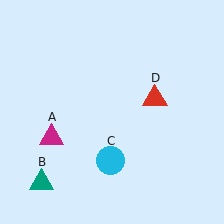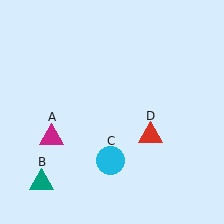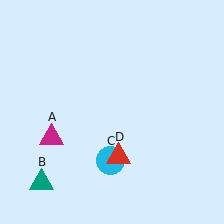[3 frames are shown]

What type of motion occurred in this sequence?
The red triangle (object D) rotated clockwise around the center of the scene.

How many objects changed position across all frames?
1 object changed position: red triangle (object D).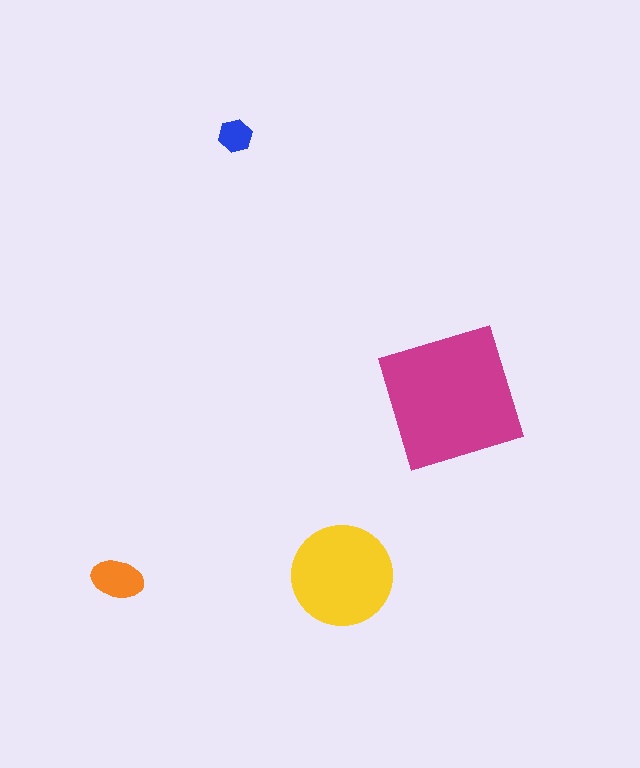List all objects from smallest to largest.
The blue hexagon, the orange ellipse, the yellow circle, the magenta square.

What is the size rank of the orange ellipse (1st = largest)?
3rd.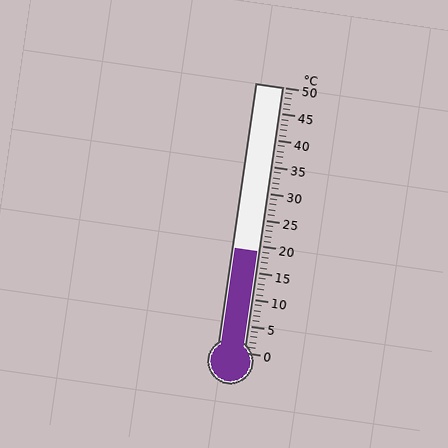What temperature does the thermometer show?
The thermometer shows approximately 19°C.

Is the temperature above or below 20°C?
The temperature is below 20°C.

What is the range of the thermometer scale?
The thermometer scale ranges from 0°C to 50°C.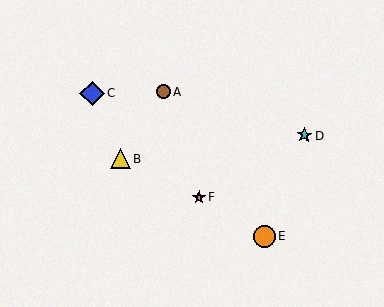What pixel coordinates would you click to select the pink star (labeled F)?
Click at (199, 198) to select the pink star F.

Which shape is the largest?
The blue diamond (labeled C) is the largest.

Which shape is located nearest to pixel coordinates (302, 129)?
The cyan star (labeled D) at (305, 135) is nearest to that location.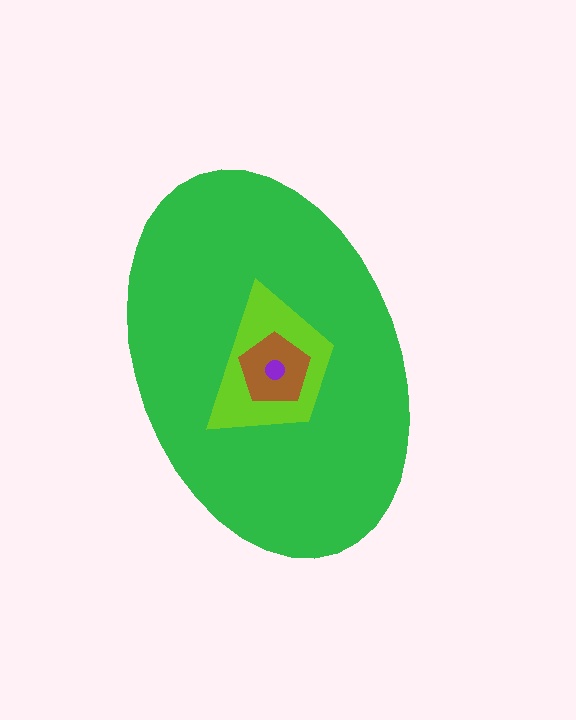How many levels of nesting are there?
4.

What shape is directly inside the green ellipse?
The lime trapezoid.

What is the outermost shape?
The green ellipse.